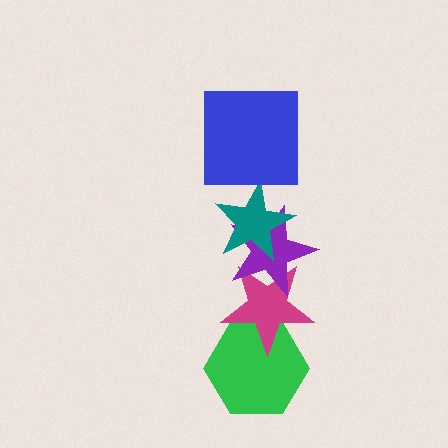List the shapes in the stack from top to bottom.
From top to bottom: the blue square, the teal star, the purple star, the magenta star, the green hexagon.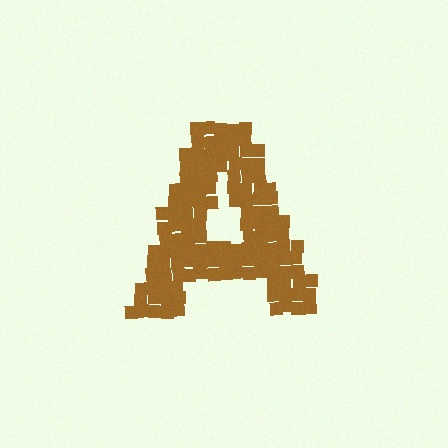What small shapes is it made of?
It is made of small squares.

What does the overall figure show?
The overall figure shows the letter A.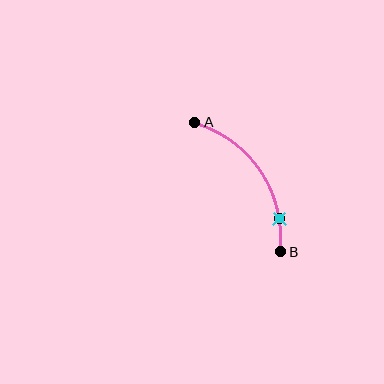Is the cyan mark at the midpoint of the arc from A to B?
No. The cyan mark lies on the arc but is closer to endpoint B. The arc midpoint would be at the point on the curve equidistant along the arc from both A and B.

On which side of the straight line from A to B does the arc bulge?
The arc bulges to the right of the straight line connecting A and B.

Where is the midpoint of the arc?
The arc midpoint is the point on the curve farthest from the straight line joining A and B. It sits to the right of that line.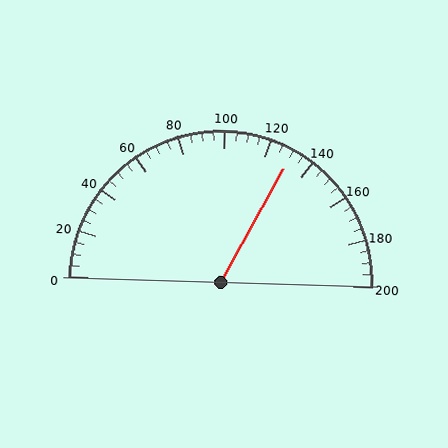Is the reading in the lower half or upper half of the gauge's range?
The reading is in the upper half of the range (0 to 200).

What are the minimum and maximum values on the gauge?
The gauge ranges from 0 to 200.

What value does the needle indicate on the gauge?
The needle indicates approximately 130.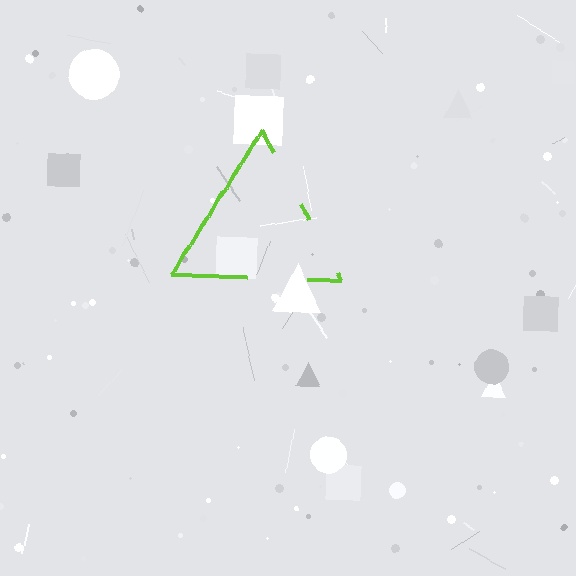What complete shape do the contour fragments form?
The contour fragments form a triangle.